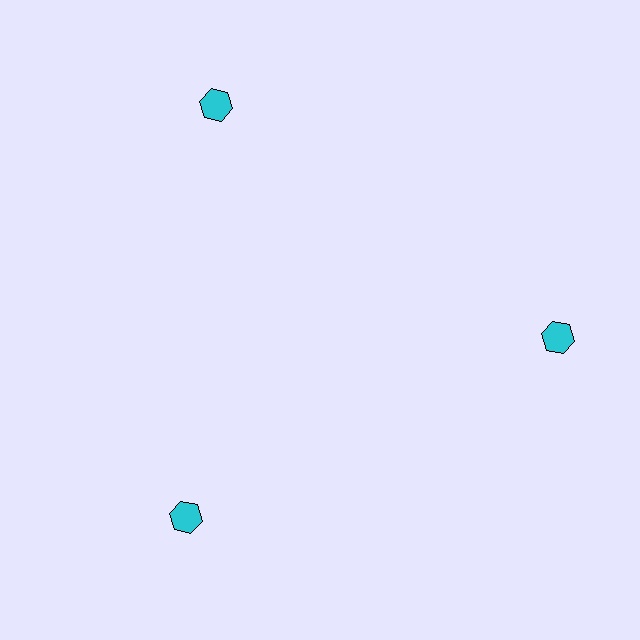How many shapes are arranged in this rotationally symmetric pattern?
There are 3 shapes, arranged in 3 groups of 1.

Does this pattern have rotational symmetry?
Yes, this pattern has 3-fold rotational symmetry. It looks the same after rotating 120 degrees around the center.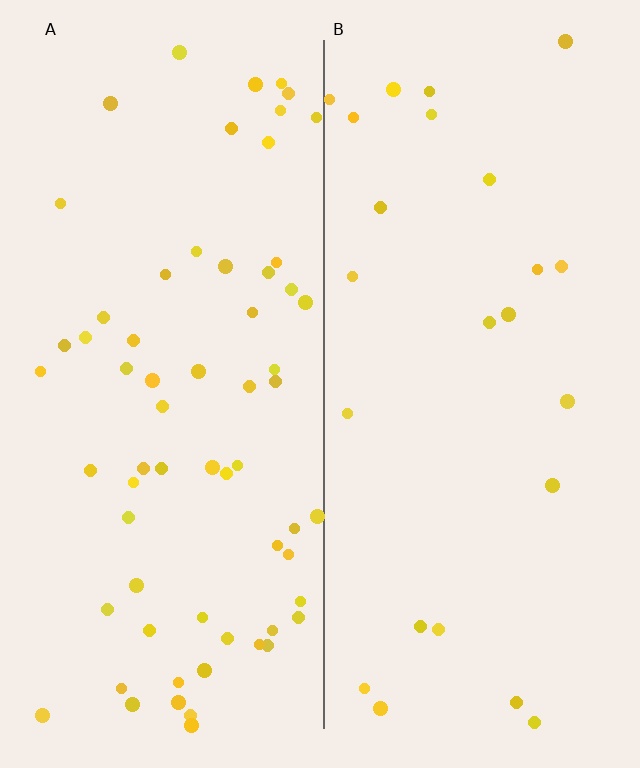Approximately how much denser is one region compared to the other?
Approximately 2.7× — region A over region B.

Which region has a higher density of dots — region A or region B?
A (the left).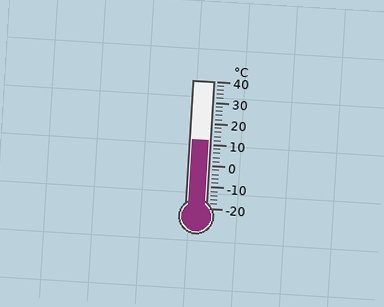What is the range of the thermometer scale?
The thermometer scale ranges from -20°C to 40°C.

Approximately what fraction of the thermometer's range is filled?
The thermometer is filled to approximately 55% of its range.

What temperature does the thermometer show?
The thermometer shows approximately 12°C.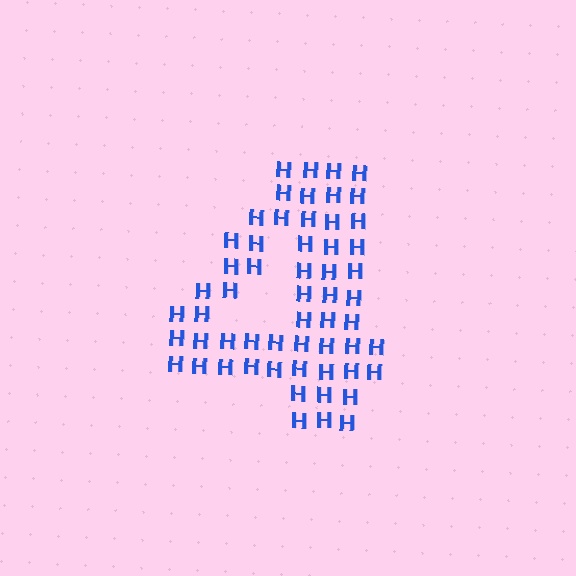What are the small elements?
The small elements are letter H's.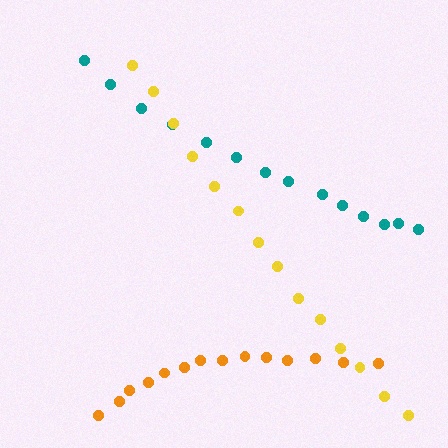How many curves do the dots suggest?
There are 3 distinct paths.